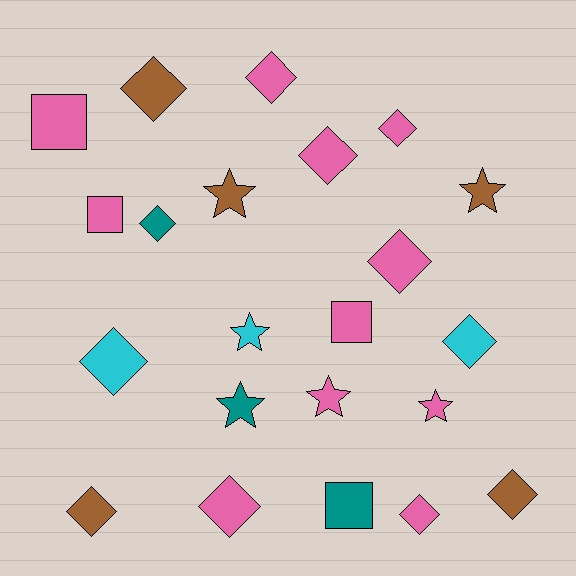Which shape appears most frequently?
Diamond, with 12 objects.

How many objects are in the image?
There are 22 objects.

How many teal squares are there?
There is 1 teal square.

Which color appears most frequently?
Pink, with 11 objects.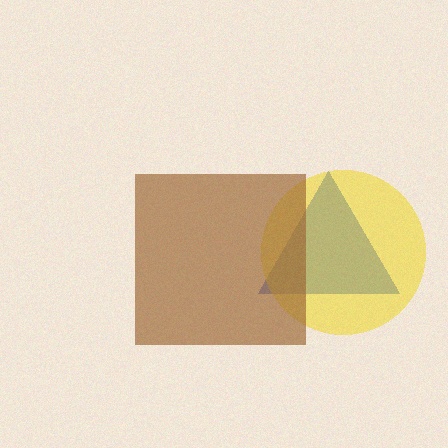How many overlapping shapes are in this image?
There are 3 overlapping shapes in the image.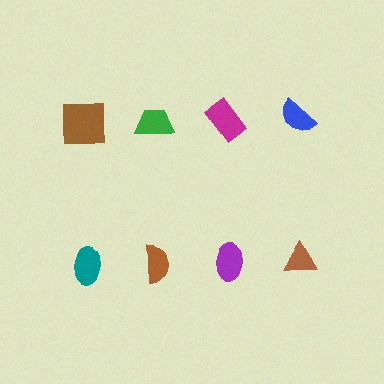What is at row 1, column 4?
A blue semicircle.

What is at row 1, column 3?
A magenta rectangle.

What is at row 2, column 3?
A purple ellipse.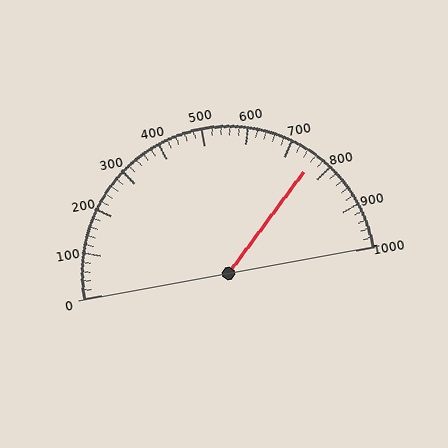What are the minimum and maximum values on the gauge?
The gauge ranges from 0 to 1000.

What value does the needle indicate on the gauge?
The needle indicates approximately 760.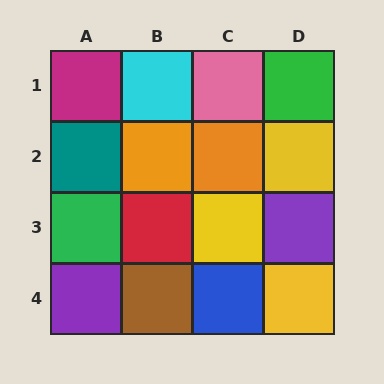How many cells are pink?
1 cell is pink.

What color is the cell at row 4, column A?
Purple.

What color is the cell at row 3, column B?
Red.